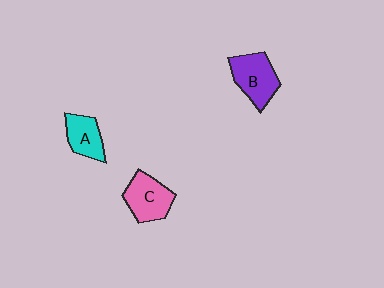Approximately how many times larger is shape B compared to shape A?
Approximately 1.4 times.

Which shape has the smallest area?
Shape A (cyan).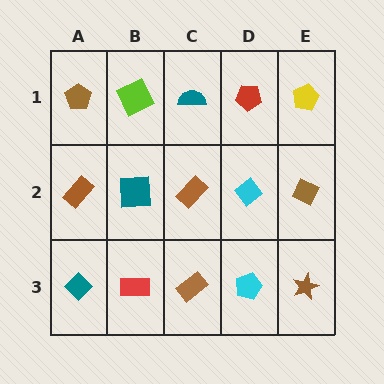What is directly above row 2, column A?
A brown pentagon.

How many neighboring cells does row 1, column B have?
3.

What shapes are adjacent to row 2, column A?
A brown pentagon (row 1, column A), a teal diamond (row 3, column A), a teal square (row 2, column B).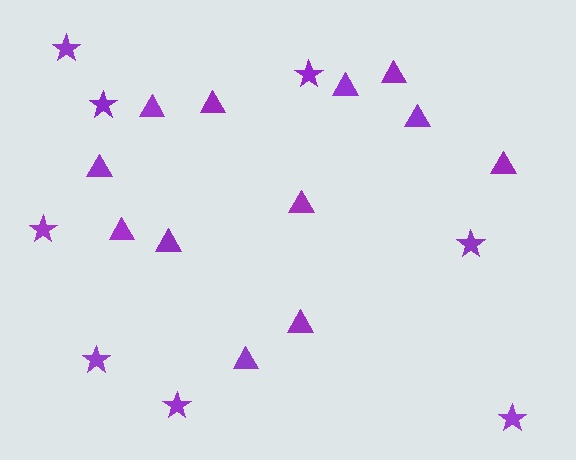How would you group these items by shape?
There are 2 groups: one group of triangles (12) and one group of stars (8).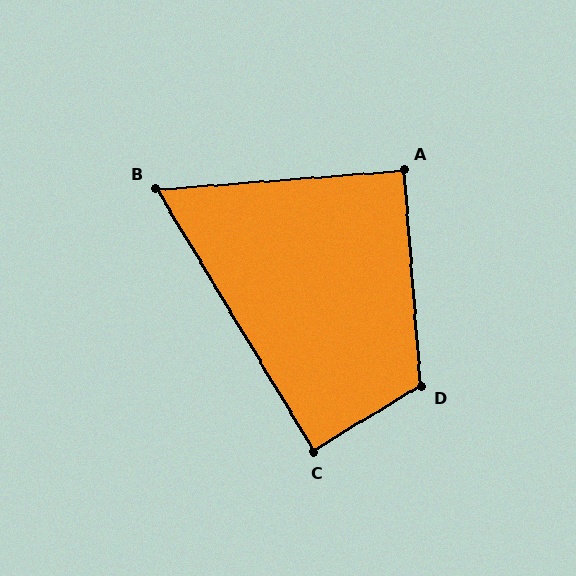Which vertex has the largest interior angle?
D, at approximately 117 degrees.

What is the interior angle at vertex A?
Approximately 90 degrees (approximately right).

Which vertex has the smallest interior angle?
B, at approximately 63 degrees.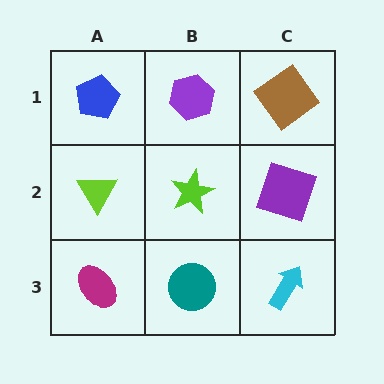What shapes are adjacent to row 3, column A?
A lime triangle (row 2, column A), a teal circle (row 3, column B).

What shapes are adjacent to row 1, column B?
A lime star (row 2, column B), a blue pentagon (row 1, column A), a brown diamond (row 1, column C).